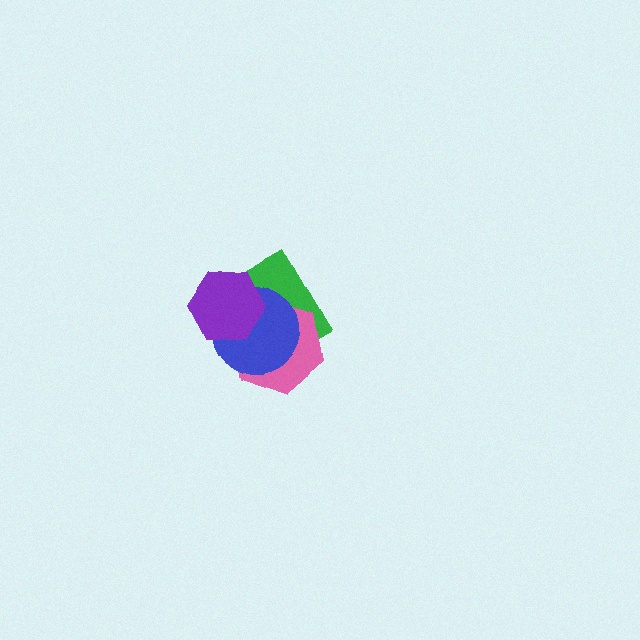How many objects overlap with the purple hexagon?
3 objects overlap with the purple hexagon.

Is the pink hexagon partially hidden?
Yes, it is partially covered by another shape.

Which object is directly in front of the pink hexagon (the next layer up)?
The blue circle is directly in front of the pink hexagon.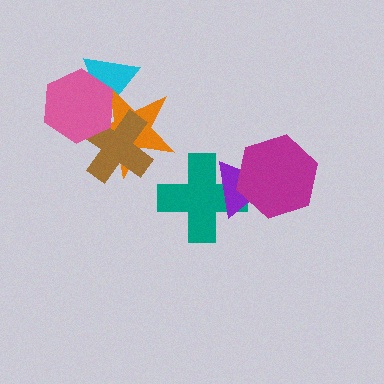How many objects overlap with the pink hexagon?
3 objects overlap with the pink hexagon.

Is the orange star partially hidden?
Yes, it is partially covered by another shape.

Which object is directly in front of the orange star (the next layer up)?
The brown cross is directly in front of the orange star.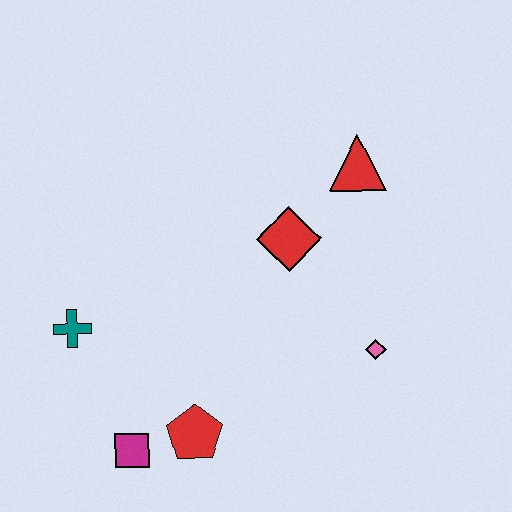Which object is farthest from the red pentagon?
The red triangle is farthest from the red pentagon.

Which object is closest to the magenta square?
The red pentagon is closest to the magenta square.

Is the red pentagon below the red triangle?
Yes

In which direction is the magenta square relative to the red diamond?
The magenta square is below the red diamond.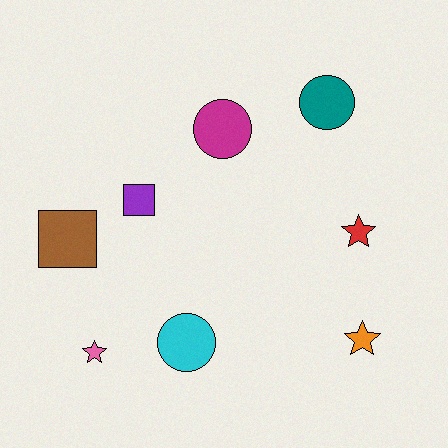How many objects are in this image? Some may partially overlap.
There are 8 objects.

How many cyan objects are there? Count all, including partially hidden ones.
There is 1 cyan object.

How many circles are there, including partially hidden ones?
There are 3 circles.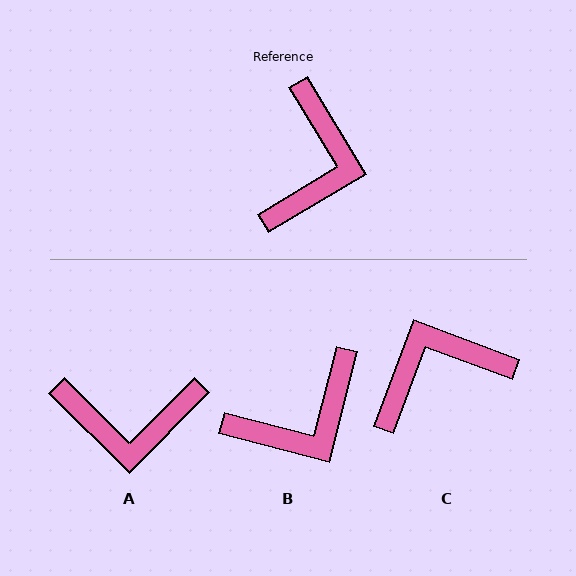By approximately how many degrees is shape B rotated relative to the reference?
Approximately 45 degrees clockwise.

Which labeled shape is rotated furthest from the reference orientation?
C, about 129 degrees away.